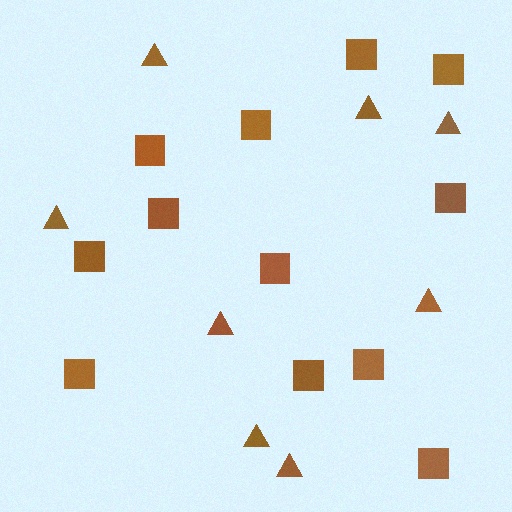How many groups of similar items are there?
There are 2 groups: one group of squares (12) and one group of triangles (8).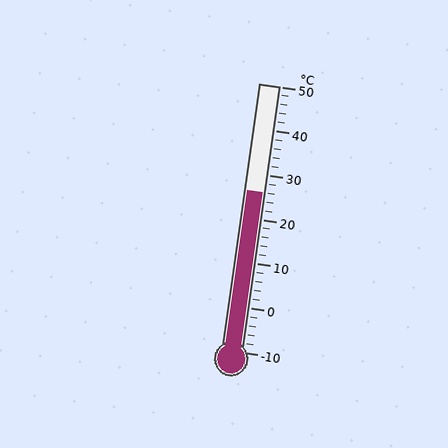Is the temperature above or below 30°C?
The temperature is below 30°C.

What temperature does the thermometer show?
The thermometer shows approximately 26°C.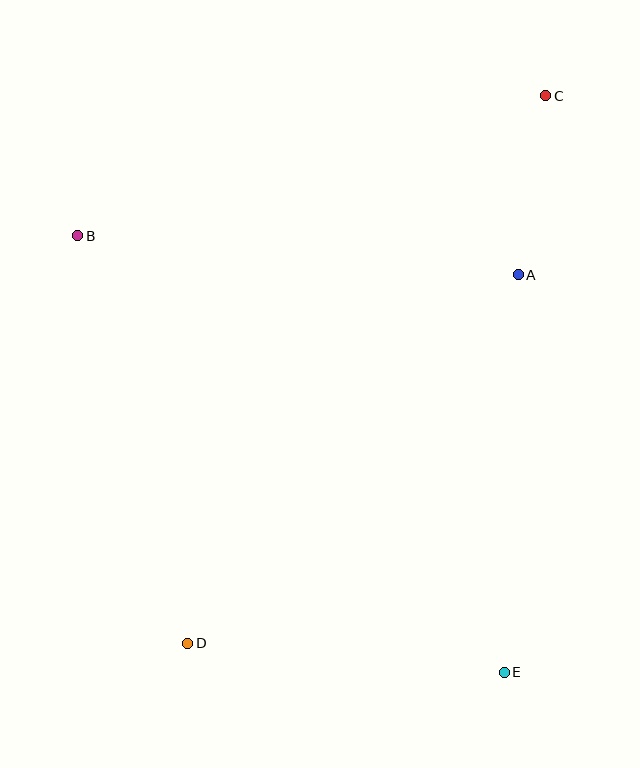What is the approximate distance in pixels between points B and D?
The distance between B and D is approximately 422 pixels.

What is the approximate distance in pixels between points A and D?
The distance between A and D is approximately 495 pixels.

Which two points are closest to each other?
Points A and C are closest to each other.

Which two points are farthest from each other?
Points C and D are farthest from each other.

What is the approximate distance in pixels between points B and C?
The distance between B and C is approximately 489 pixels.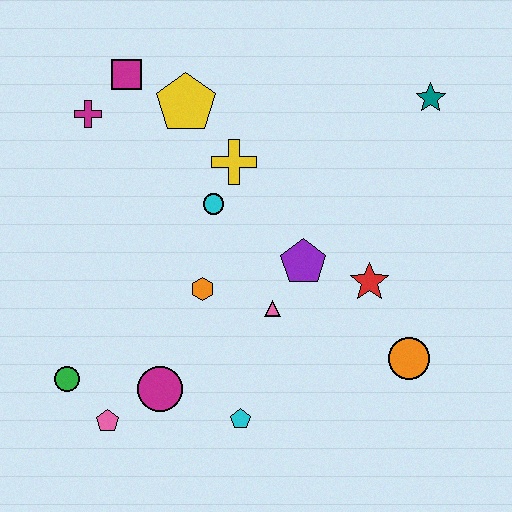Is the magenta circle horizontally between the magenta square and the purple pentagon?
Yes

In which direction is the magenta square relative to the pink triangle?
The magenta square is above the pink triangle.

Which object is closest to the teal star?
The red star is closest to the teal star.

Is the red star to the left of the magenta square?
No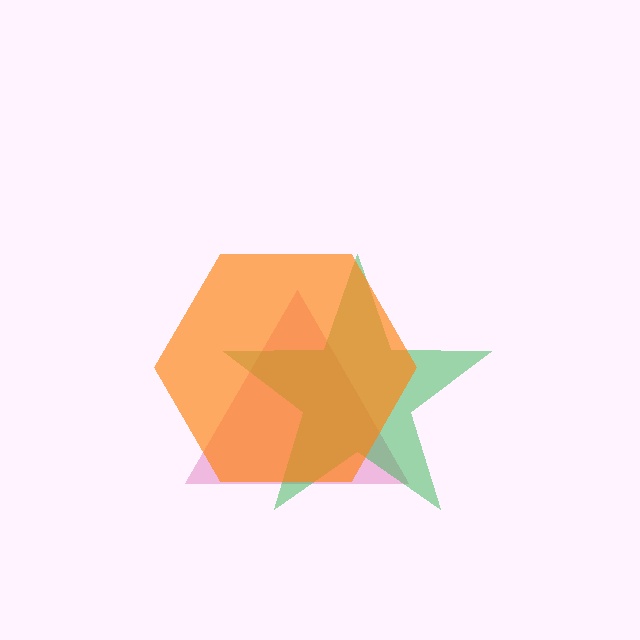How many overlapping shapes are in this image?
There are 3 overlapping shapes in the image.